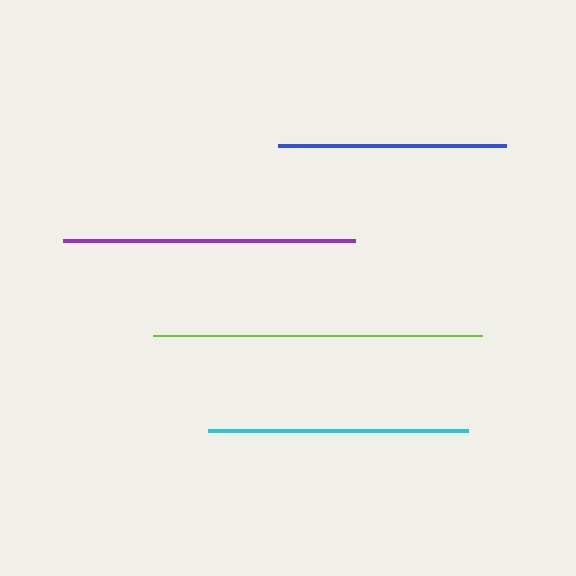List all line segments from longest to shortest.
From longest to shortest: lime, purple, cyan, blue.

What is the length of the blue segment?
The blue segment is approximately 229 pixels long.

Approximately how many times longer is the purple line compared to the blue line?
The purple line is approximately 1.3 times the length of the blue line.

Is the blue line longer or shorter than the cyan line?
The cyan line is longer than the blue line.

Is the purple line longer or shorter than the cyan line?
The purple line is longer than the cyan line.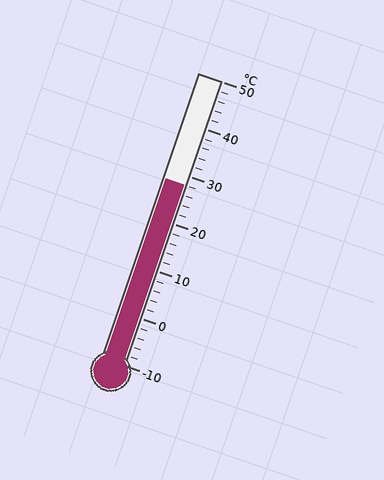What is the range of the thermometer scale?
The thermometer scale ranges from -10°C to 50°C.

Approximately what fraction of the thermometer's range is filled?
The thermometer is filled to approximately 65% of its range.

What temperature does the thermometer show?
The thermometer shows approximately 28°C.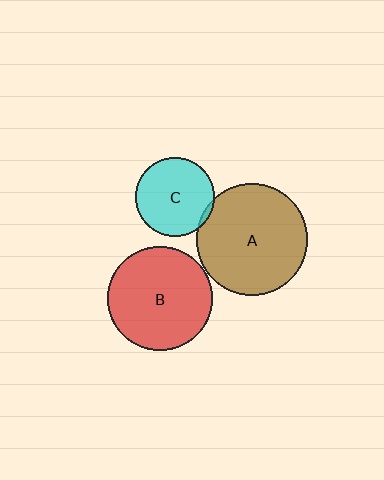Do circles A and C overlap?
Yes.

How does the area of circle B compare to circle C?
Approximately 1.8 times.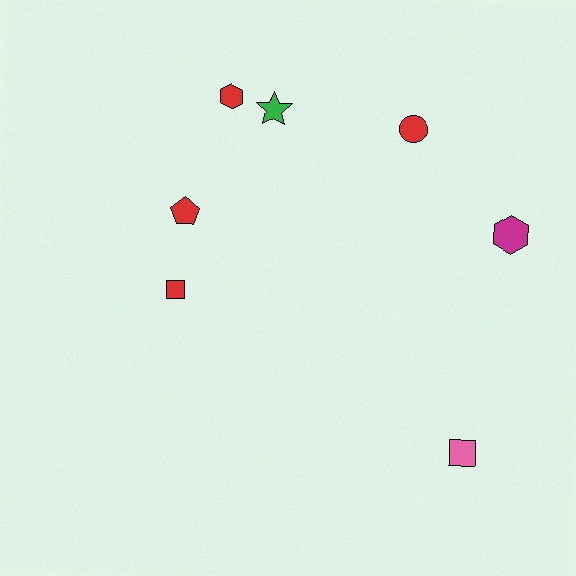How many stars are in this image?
There is 1 star.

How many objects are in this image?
There are 7 objects.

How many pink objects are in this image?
There is 1 pink object.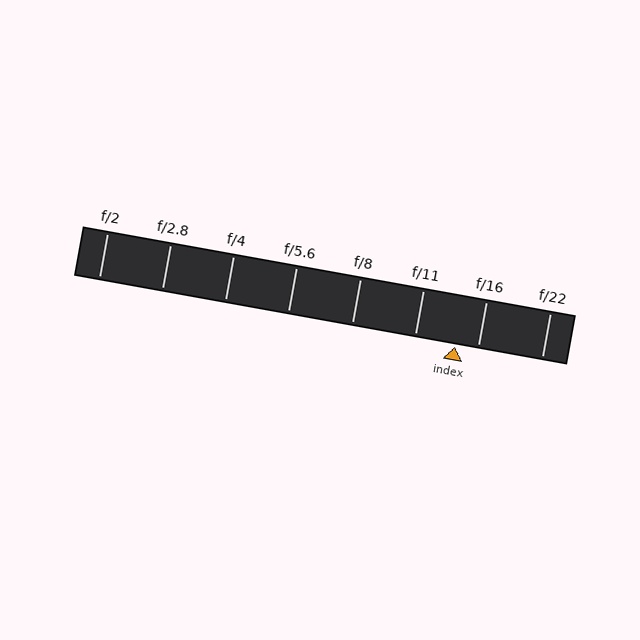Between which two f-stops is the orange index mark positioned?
The index mark is between f/11 and f/16.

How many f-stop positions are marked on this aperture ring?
There are 8 f-stop positions marked.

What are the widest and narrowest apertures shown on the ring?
The widest aperture shown is f/2 and the narrowest is f/22.